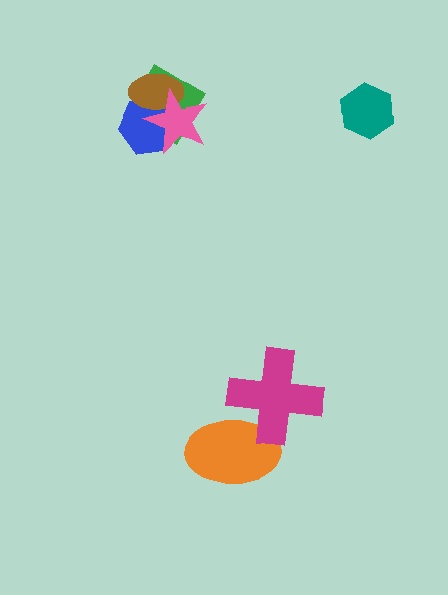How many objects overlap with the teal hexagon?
0 objects overlap with the teal hexagon.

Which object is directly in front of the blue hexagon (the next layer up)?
The brown ellipse is directly in front of the blue hexagon.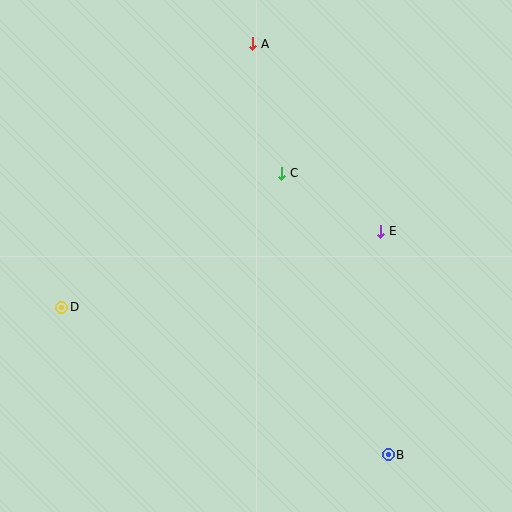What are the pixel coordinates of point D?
Point D is at (62, 307).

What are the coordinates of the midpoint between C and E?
The midpoint between C and E is at (331, 202).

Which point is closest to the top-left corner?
Point A is closest to the top-left corner.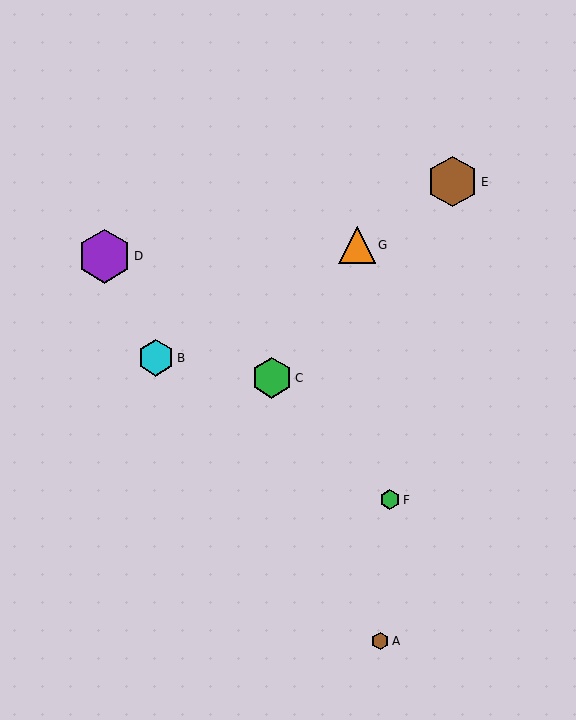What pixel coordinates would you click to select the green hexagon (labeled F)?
Click at (390, 500) to select the green hexagon F.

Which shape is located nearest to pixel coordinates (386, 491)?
The green hexagon (labeled F) at (390, 500) is nearest to that location.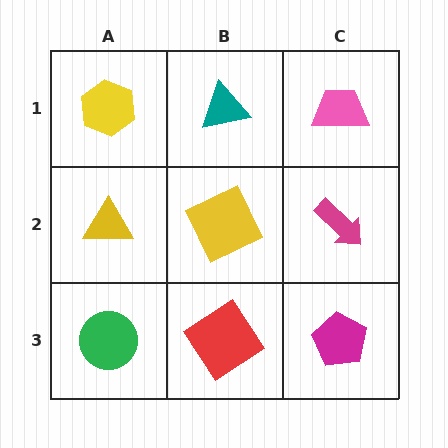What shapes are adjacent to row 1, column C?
A magenta arrow (row 2, column C), a teal triangle (row 1, column B).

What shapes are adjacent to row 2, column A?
A yellow hexagon (row 1, column A), a green circle (row 3, column A), a yellow square (row 2, column B).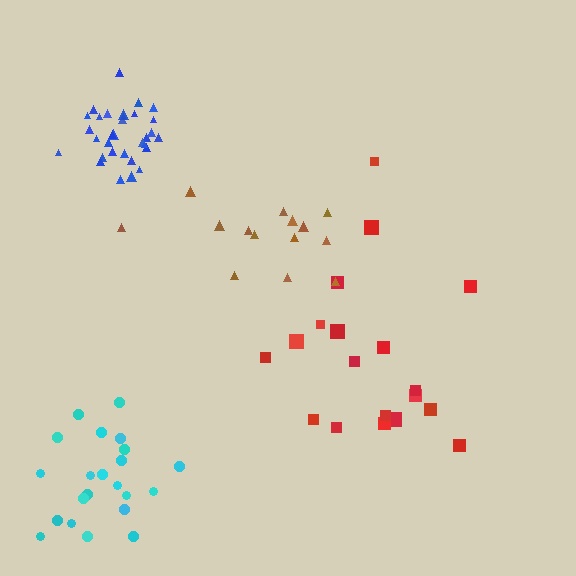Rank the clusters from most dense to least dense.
blue, cyan, brown, red.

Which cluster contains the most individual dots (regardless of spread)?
Blue (32).